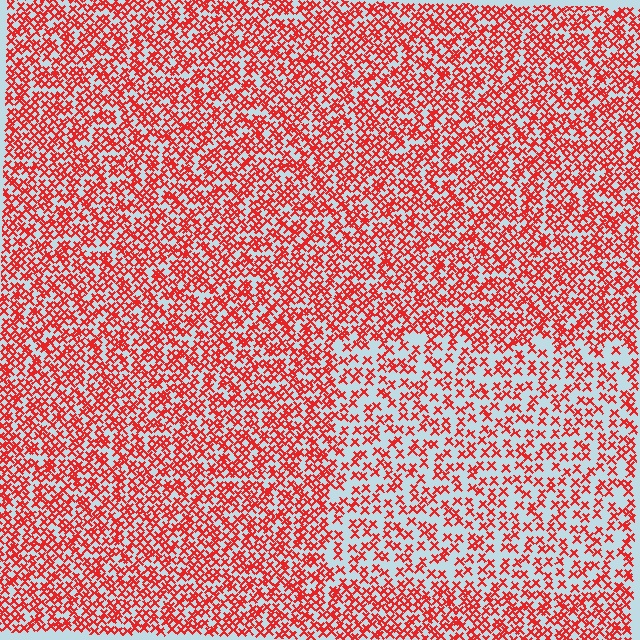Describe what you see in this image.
The image contains small red elements arranged at two different densities. A rectangle-shaped region is visible where the elements are less densely packed than the surrounding area.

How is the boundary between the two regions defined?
The boundary is defined by a change in element density (approximately 1.8x ratio). All elements are the same color, size, and shape.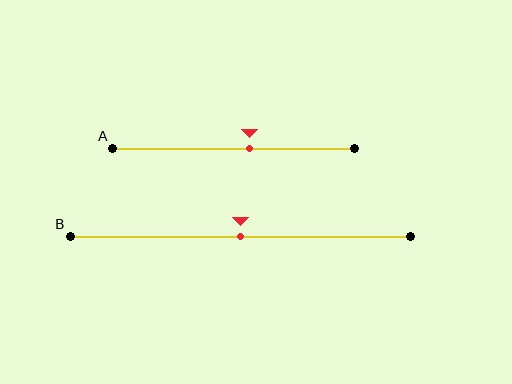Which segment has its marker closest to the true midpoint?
Segment B has its marker closest to the true midpoint.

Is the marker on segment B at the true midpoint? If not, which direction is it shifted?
Yes, the marker on segment B is at the true midpoint.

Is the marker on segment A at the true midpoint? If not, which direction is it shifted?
No, the marker on segment A is shifted to the right by about 6% of the segment length.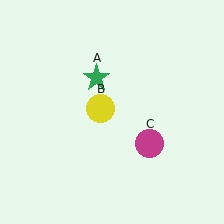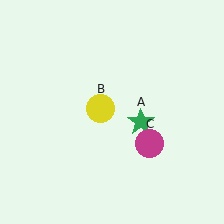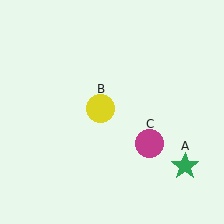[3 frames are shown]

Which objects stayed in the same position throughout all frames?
Yellow circle (object B) and magenta circle (object C) remained stationary.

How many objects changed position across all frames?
1 object changed position: green star (object A).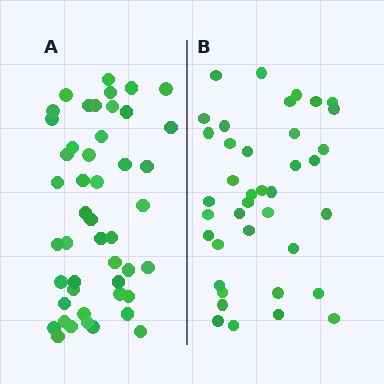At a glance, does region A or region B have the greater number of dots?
Region A (the left region) has more dots.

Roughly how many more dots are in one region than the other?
Region A has roughly 8 or so more dots than region B.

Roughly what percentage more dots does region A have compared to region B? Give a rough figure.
About 20% more.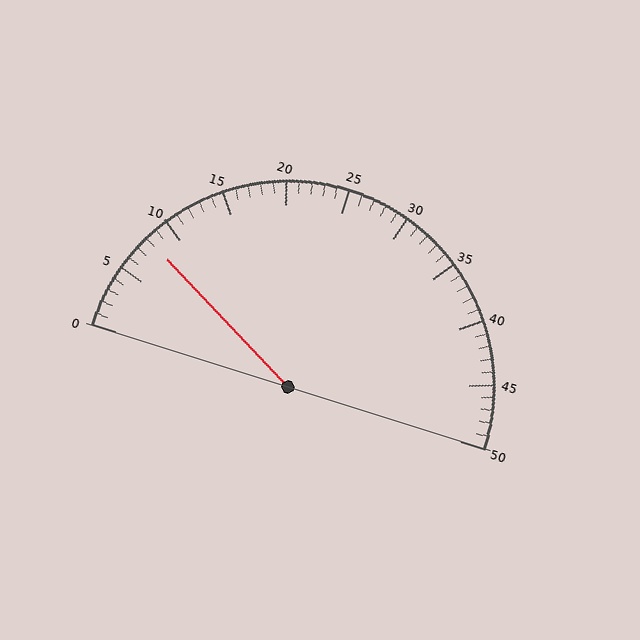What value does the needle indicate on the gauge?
The needle indicates approximately 8.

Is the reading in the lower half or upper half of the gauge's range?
The reading is in the lower half of the range (0 to 50).